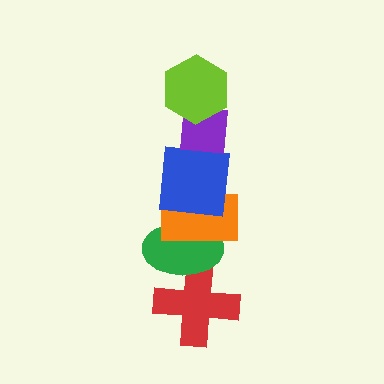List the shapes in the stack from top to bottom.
From top to bottom: the lime hexagon, the purple square, the blue square, the orange rectangle, the green ellipse, the red cross.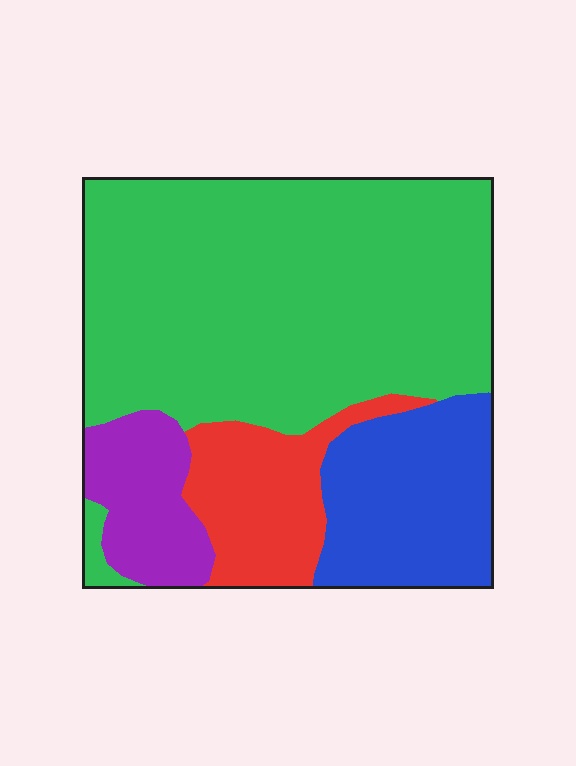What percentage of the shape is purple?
Purple takes up less than a sixth of the shape.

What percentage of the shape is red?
Red takes up about one eighth (1/8) of the shape.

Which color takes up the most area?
Green, at roughly 60%.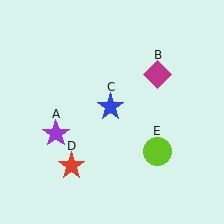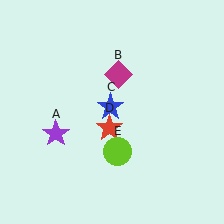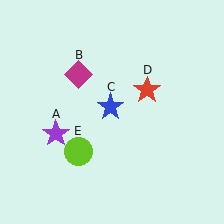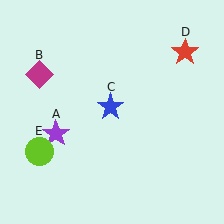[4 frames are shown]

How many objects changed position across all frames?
3 objects changed position: magenta diamond (object B), red star (object D), lime circle (object E).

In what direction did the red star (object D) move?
The red star (object D) moved up and to the right.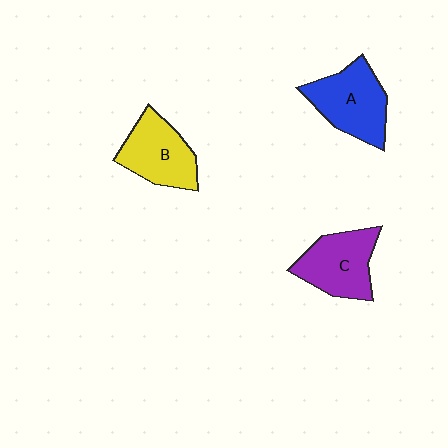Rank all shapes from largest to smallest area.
From largest to smallest: A (blue), C (purple), B (yellow).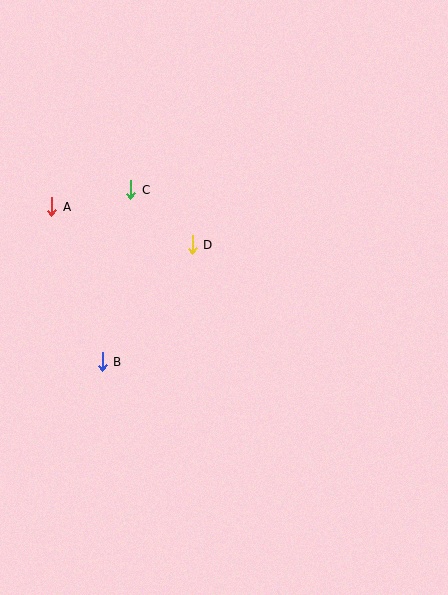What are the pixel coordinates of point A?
Point A is at (52, 207).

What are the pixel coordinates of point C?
Point C is at (131, 190).